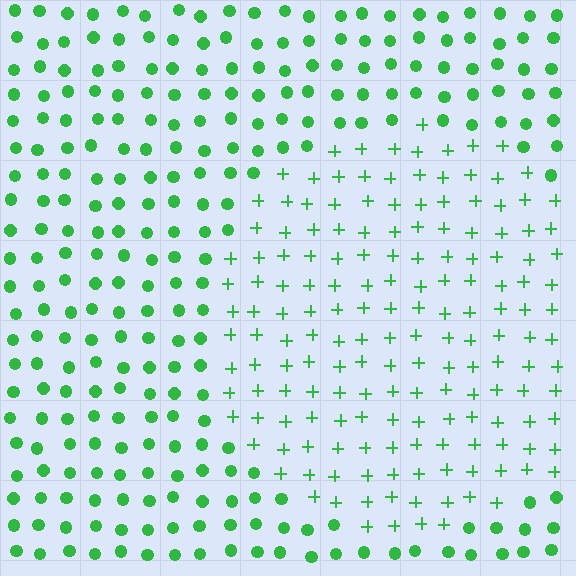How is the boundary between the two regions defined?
The boundary is defined by a change in element shape: plus signs inside vs. circles outside. All elements share the same color and spacing.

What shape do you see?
I see a circle.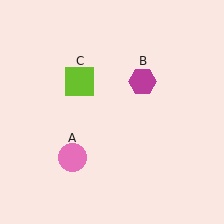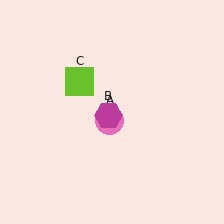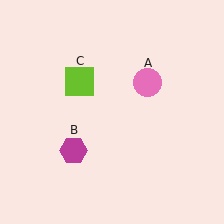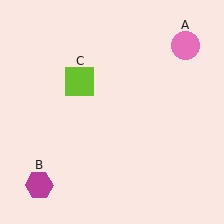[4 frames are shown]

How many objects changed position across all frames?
2 objects changed position: pink circle (object A), magenta hexagon (object B).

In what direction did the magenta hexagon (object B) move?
The magenta hexagon (object B) moved down and to the left.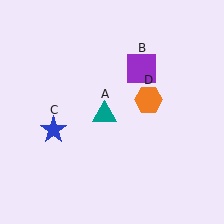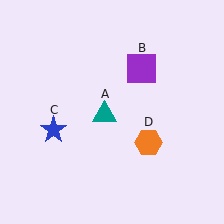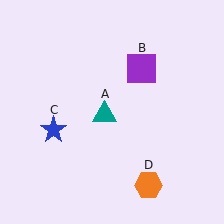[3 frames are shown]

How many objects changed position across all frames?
1 object changed position: orange hexagon (object D).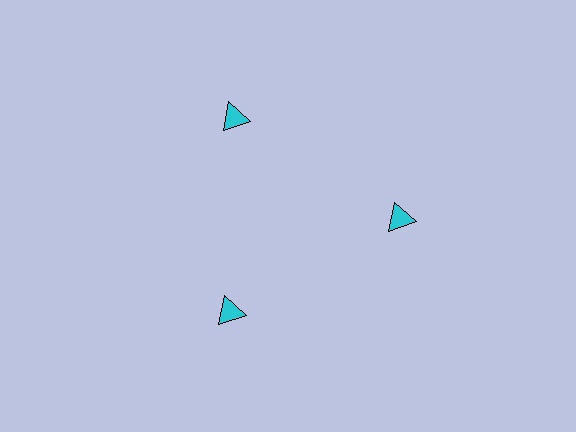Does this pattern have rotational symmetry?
Yes, this pattern has 3-fold rotational symmetry. It looks the same after rotating 120 degrees around the center.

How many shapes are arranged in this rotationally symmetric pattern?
There are 3 shapes, arranged in 3 groups of 1.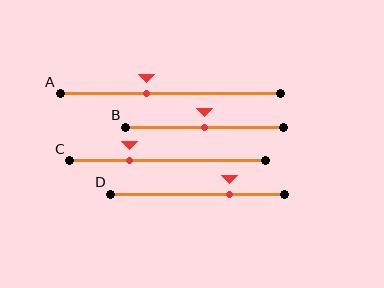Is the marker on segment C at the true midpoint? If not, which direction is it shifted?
No, the marker on segment C is shifted to the left by about 19% of the segment length.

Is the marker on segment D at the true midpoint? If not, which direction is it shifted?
No, the marker on segment D is shifted to the right by about 18% of the segment length.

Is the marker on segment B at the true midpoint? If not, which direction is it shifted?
Yes, the marker on segment B is at the true midpoint.